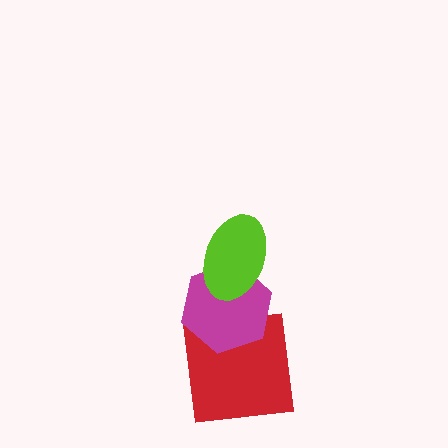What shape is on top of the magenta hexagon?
The lime ellipse is on top of the magenta hexagon.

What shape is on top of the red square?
The magenta hexagon is on top of the red square.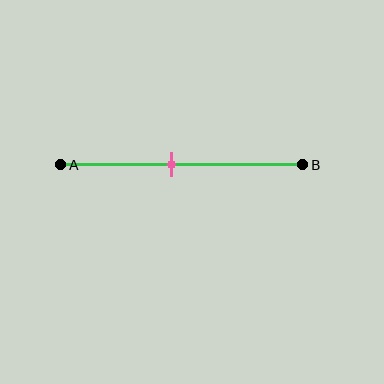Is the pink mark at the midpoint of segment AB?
No, the mark is at about 45% from A, not at the 50% midpoint.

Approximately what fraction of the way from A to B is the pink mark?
The pink mark is approximately 45% of the way from A to B.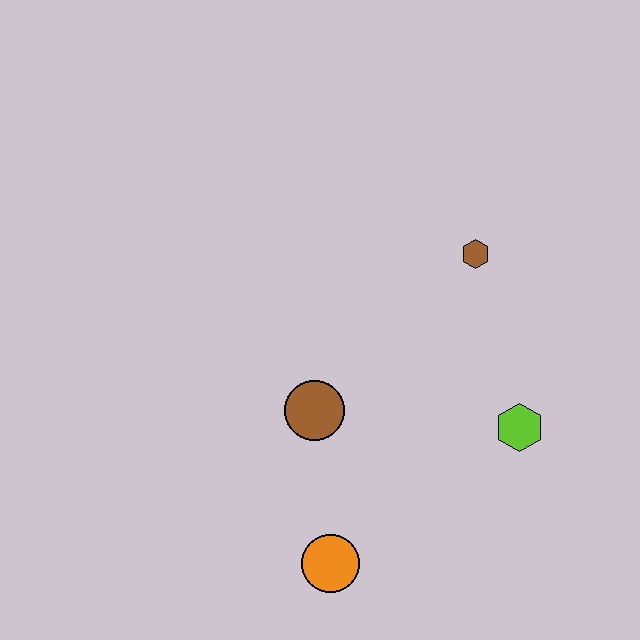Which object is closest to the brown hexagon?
The lime hexagon is closest to the brown hexagon.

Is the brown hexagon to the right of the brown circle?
Yes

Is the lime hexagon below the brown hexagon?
Yes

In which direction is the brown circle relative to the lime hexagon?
The brown circle is to the left of the lime hexagon.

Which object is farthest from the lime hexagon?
The orange circle is farthest from the lime hexagon.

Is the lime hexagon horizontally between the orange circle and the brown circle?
No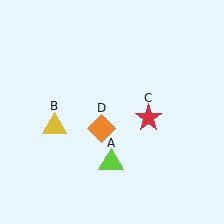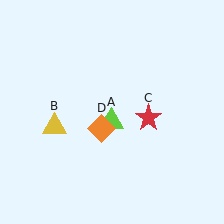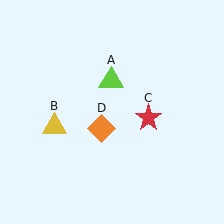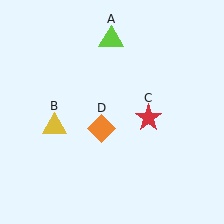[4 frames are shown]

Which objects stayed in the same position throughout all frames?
Yellow triangle (object B) and red star (object C) and orange diamond (object D) remained stationary.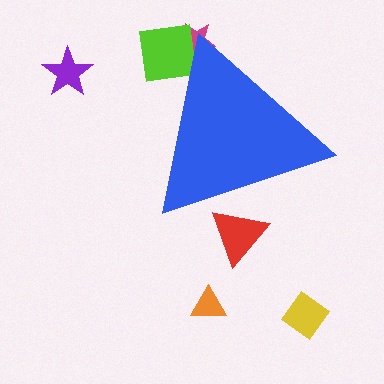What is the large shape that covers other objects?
A blue triangle.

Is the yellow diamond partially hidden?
No, the yellow diamond is fully visible.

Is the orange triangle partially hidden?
No, the orange triangle is fully visible.